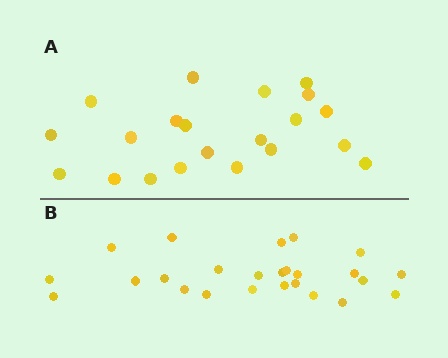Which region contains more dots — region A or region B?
Region B (the bottom region) has more dots.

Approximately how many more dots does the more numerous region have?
Region B has about 4 more dots than region A.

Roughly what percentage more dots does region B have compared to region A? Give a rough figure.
About 20% more.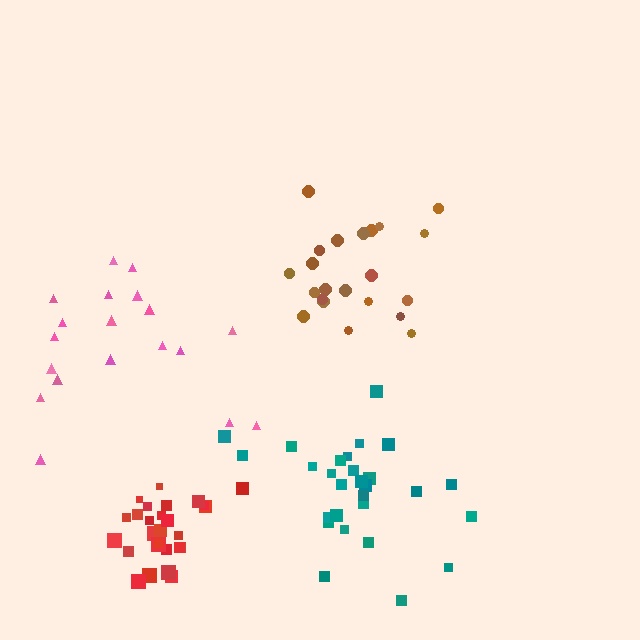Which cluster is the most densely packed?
Red.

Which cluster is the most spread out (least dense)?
Pink.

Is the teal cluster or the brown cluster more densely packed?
Brown.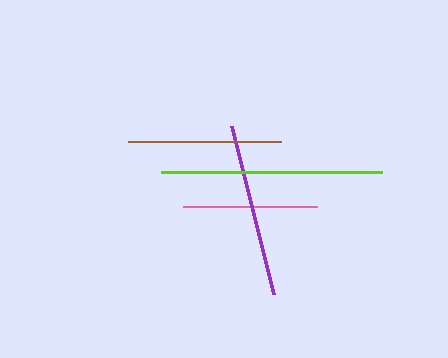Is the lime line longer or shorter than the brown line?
The lime line is longer than the brown line.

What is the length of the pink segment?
The pink segment is approximately 134 pixels long.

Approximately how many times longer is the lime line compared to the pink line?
The lime line is approximately 1.7 times the length of the pink line.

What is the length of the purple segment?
The purple segment is approximately 173 pixels long.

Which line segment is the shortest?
The pink line is the shortest at approximately 134 pixels.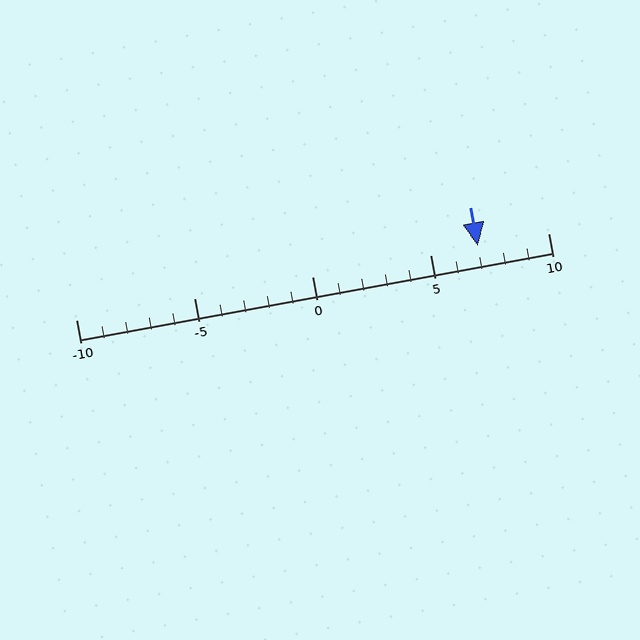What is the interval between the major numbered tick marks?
The major tick marks are spaced 5 units apart.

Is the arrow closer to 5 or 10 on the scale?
The arrow is closer to 5.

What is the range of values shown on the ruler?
The ruler shows values from -10 to 10.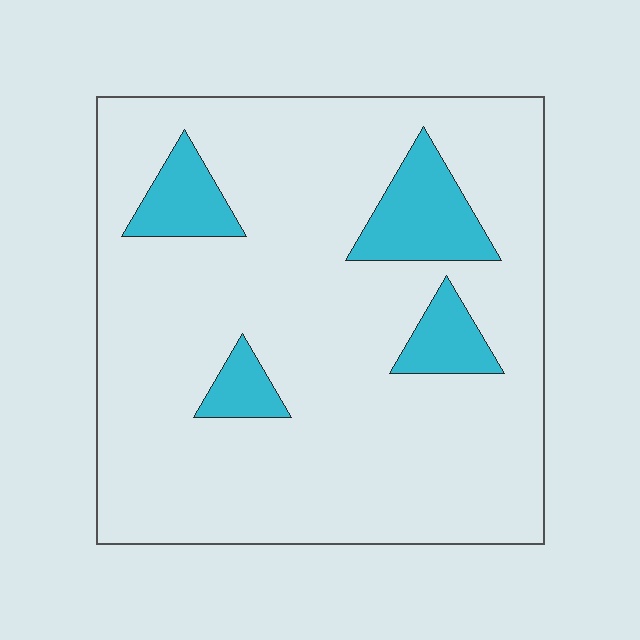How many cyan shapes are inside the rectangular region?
4.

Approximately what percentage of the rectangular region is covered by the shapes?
Approximately 15%.